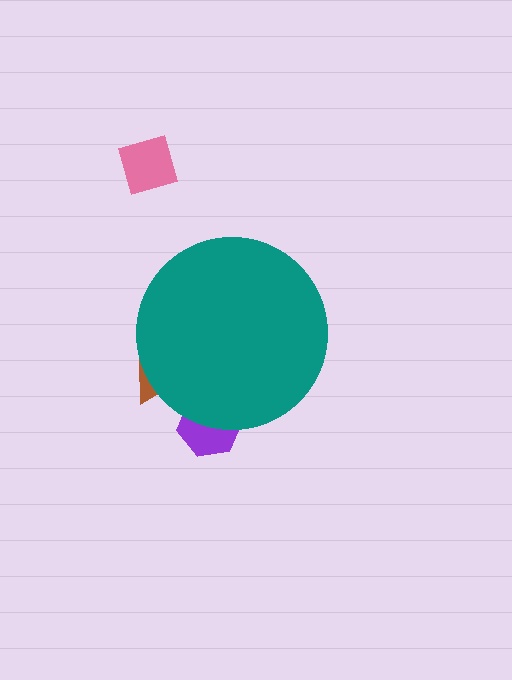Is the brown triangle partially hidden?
Yes, the brown triangle is partially hidden behind the teal circle.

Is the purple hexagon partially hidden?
Yes, the purple hexagon is partially hidden behind the teal circle.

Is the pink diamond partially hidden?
No, the pink diamond is fully visible.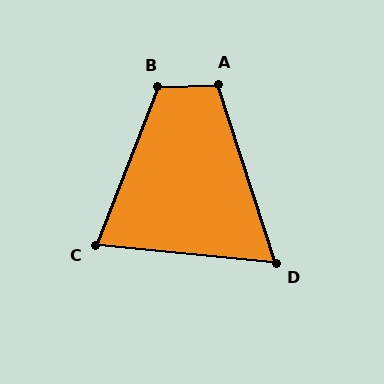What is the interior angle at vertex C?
Approximately 74 degrees (acute).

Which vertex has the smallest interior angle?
D, at approximately 66 degrees.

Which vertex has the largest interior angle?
B, at approximately 114 degrees.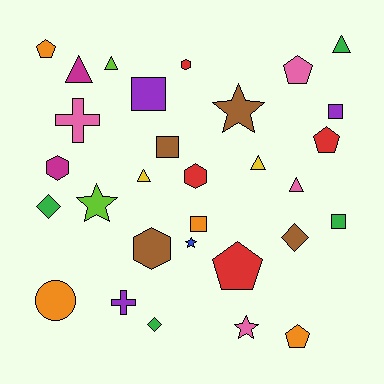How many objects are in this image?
There are 30 objects.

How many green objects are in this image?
There are 4 green objects.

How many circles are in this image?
There is 1 circle.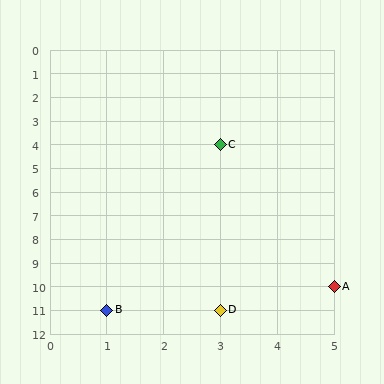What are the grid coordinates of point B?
Point B is at grid coordinates (1, 11).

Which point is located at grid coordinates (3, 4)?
Point C is at (3, 4).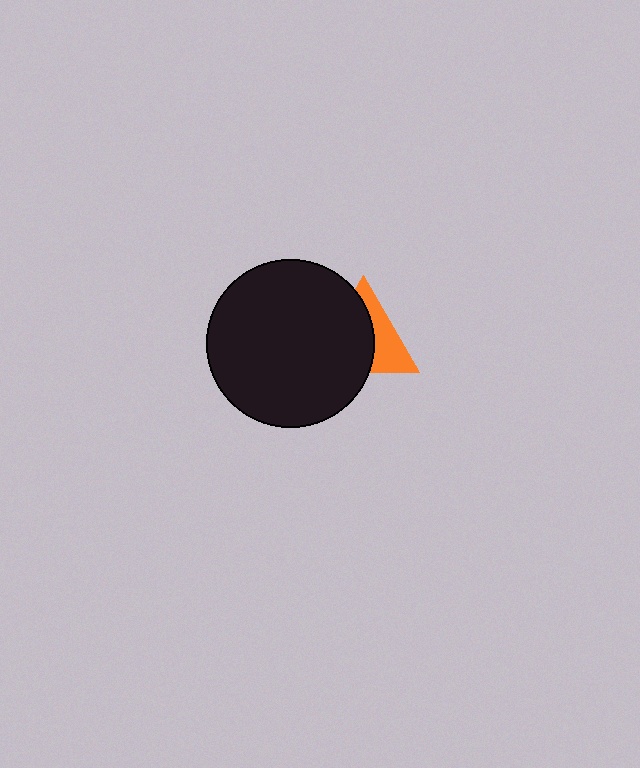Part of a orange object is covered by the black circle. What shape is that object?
It is a triangle.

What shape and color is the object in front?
The object in front is a black circle.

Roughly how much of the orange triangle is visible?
A small part of it is visible (roughly 40%).